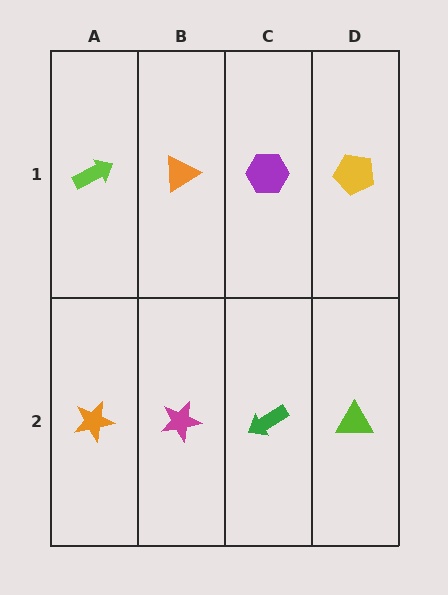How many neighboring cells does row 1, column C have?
3.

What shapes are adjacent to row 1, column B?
A magenta star (row 2, column B), a lime arrow (row 1, column A), a purple hexagon (row 1, column C).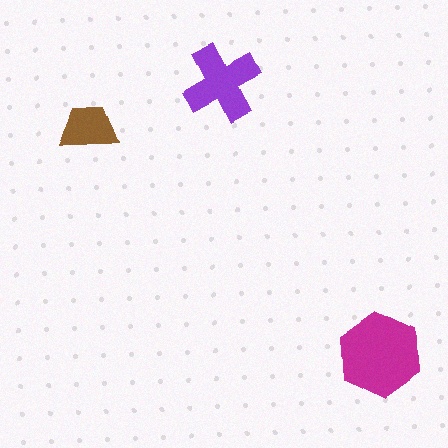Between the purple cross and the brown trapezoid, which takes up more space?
The purple cross.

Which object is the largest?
The magenta hexagon.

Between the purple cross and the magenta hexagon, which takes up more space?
The magenta hexagon.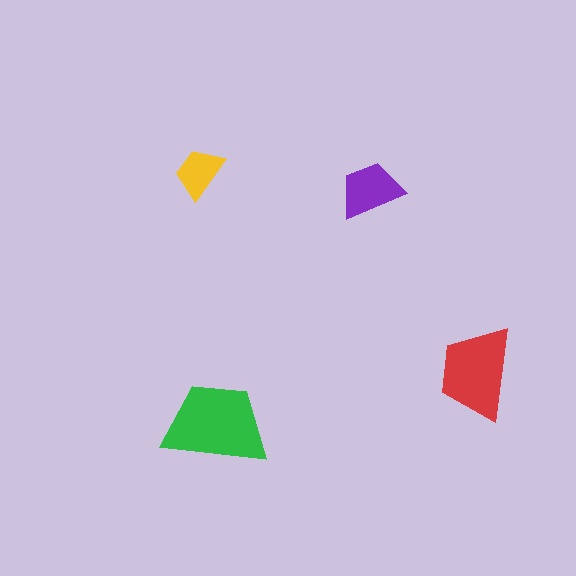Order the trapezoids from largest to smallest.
the green one, the red one, the purple one, the yellow one.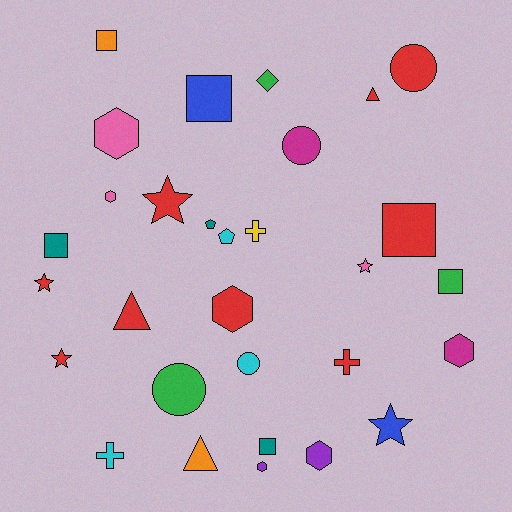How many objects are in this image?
There are 30 objects.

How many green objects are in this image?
There are 3 green objects.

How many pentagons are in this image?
There are 2 pentagons.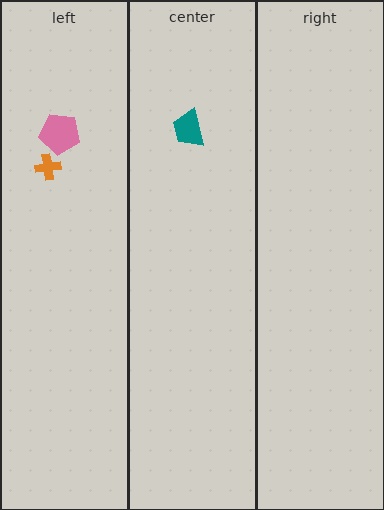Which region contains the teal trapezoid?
The center region.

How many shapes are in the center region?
1.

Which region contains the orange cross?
The left region.